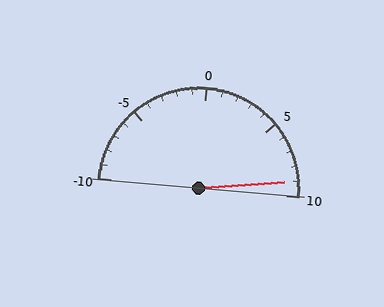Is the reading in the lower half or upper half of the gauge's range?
The reading is in the upper half of the range (-10 to 10).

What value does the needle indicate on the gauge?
The needle indicates approximately 9.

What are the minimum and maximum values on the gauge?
The gauge ranges from -10 to 10.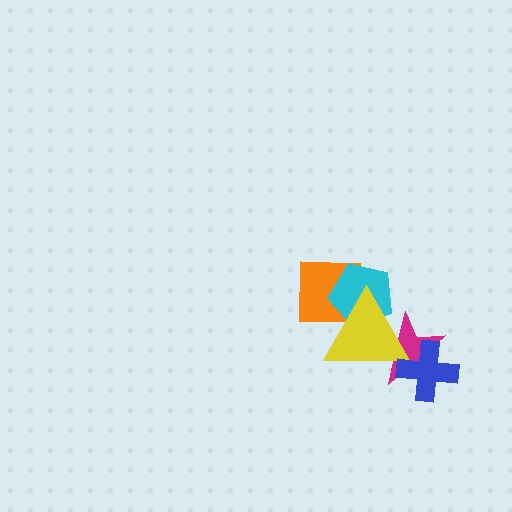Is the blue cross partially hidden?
No, no other shape covers it.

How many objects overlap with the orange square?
2 objects overlap with the orange square.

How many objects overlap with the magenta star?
2 objects overlap with the magenta star.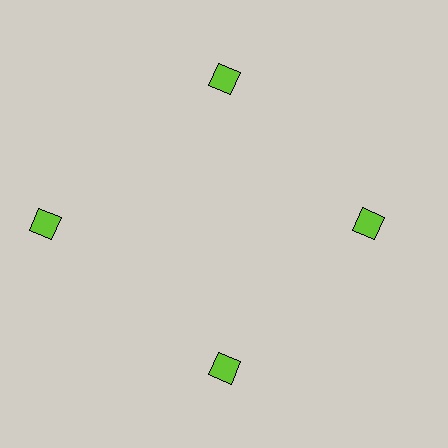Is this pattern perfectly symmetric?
No. The 4 lime squares are arranged in a ring, but one element near the 9 o'clock position is pushed outward from the center, breaking the 4-fold rotational symmetry.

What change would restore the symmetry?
The symmetry would be restored by moving it inward, back onto the ring so that all 4 squares sit at equal angles and equal distance from the center.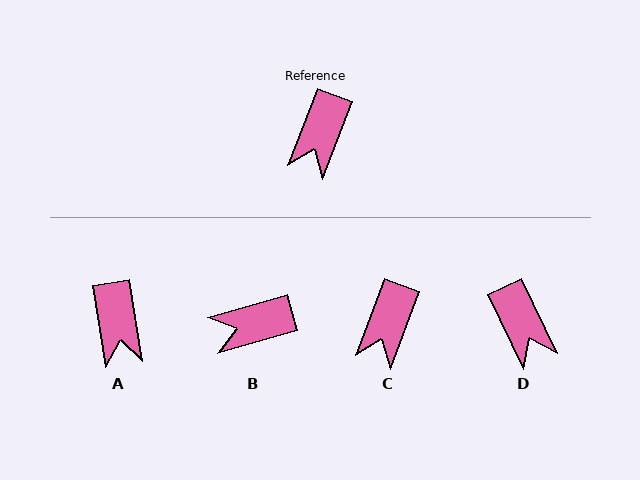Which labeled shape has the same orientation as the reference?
C.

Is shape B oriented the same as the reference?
No, it is off by about 53 degrees.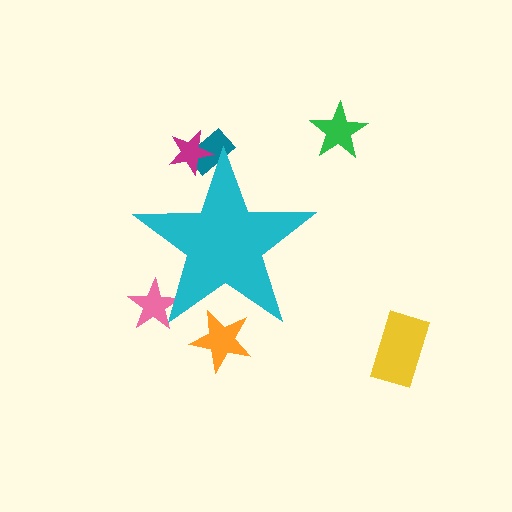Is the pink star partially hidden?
Yes, the pink star is partially hidden behind the cyan star.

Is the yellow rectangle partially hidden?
No, the yellow rectangle is fully visible.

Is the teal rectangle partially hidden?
Yes, the teal rectangle is partially hidden behind the cyan star.